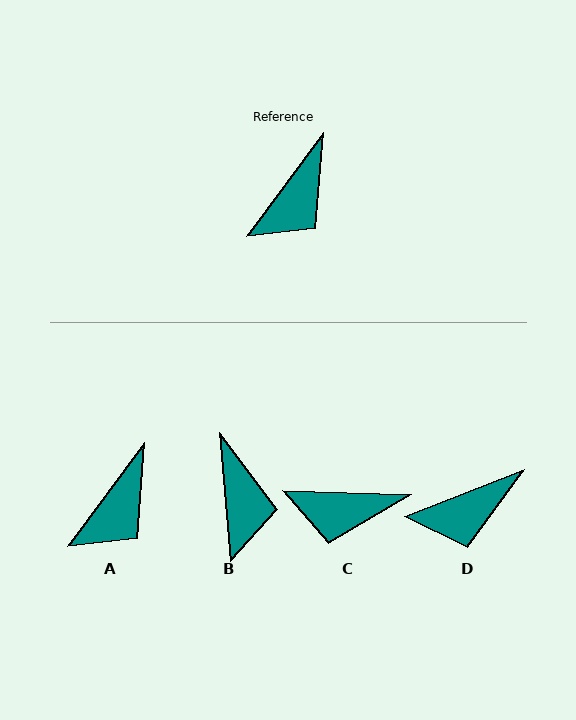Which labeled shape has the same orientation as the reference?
A.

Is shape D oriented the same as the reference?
No, it is off by about 32 degrees.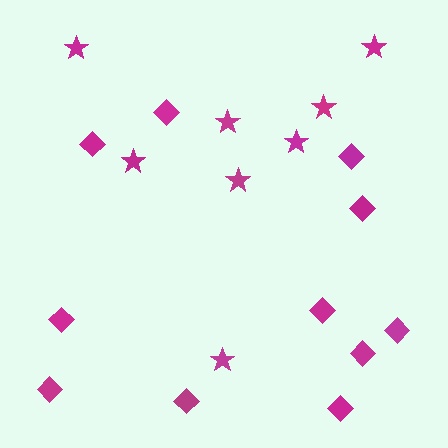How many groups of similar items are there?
There are 2 groups: one group of stars (8) and one group of diamonds (11).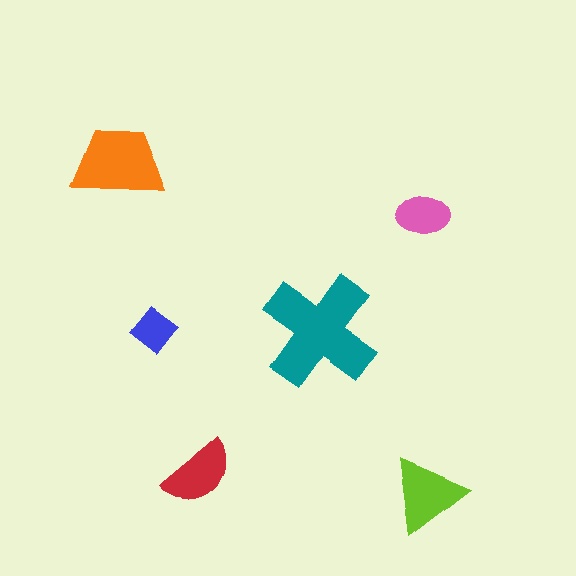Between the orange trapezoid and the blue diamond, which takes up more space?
The orange trapezoid.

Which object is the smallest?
The blue diamond.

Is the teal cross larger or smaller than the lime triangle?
Larger.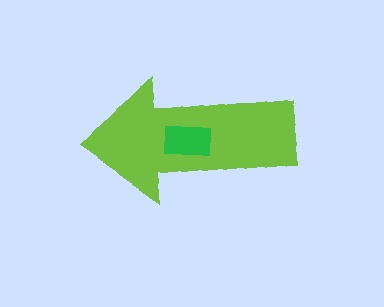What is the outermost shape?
The lime arrow.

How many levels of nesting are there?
2.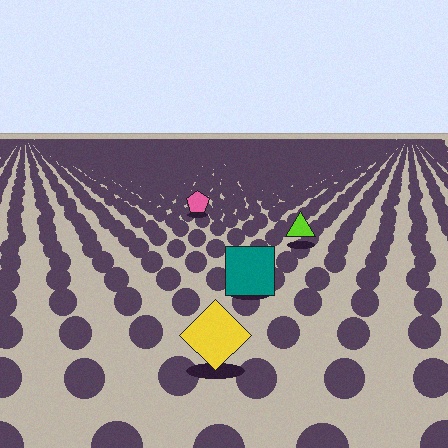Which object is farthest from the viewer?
The pink pentagon is farthest from the viewer. It appears smaller and the ground texture around it is denser.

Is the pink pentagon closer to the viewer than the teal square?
No. The teal square is closer — you can tell from the texture gradient: the ground texture is coarser near it.